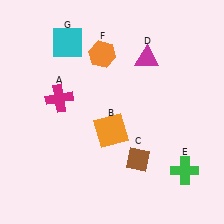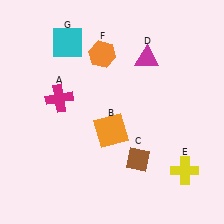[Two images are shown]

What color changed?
The cross (E) changed from green in Image 1 to yellow in Image 2.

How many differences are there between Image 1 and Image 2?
There is 1 difference between the two images.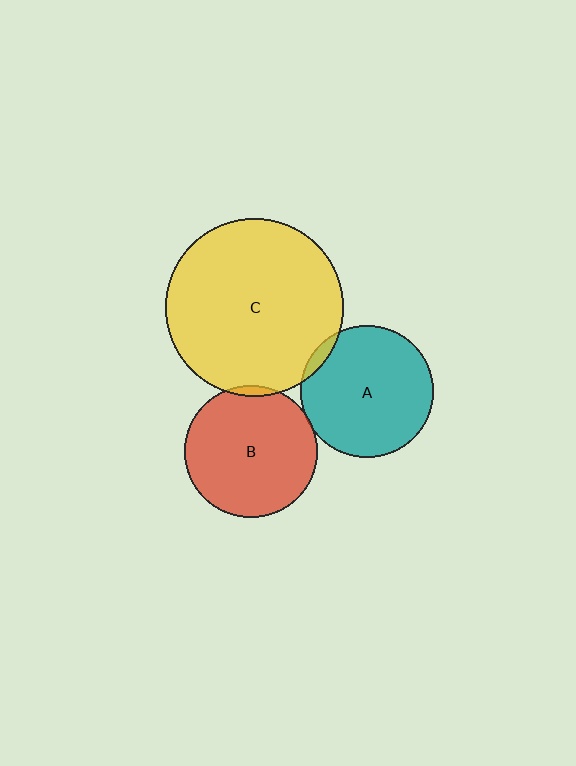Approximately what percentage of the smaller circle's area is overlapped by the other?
Approximately 5%.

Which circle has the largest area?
Circle C (yellow).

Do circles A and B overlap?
Yes.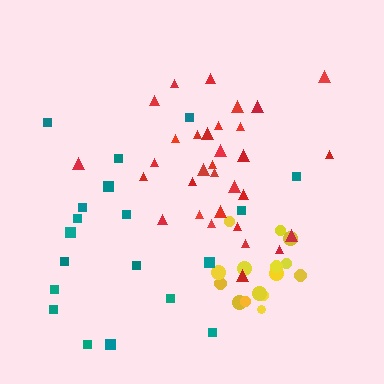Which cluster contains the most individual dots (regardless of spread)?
Red (33).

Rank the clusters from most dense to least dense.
yellow, red, teal.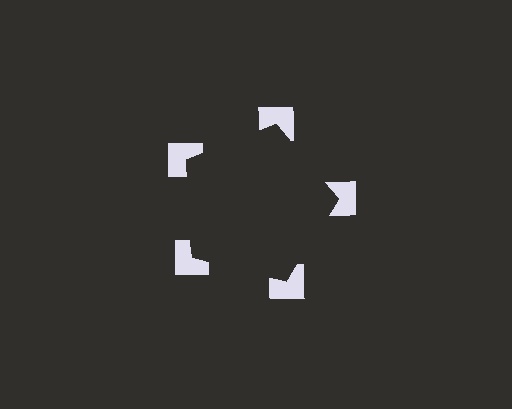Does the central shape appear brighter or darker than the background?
It typically appears slightly darker than the background, even though no actual brightness change is drawn.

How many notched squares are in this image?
There are 5 — one at each vertex of the illusory pentagon.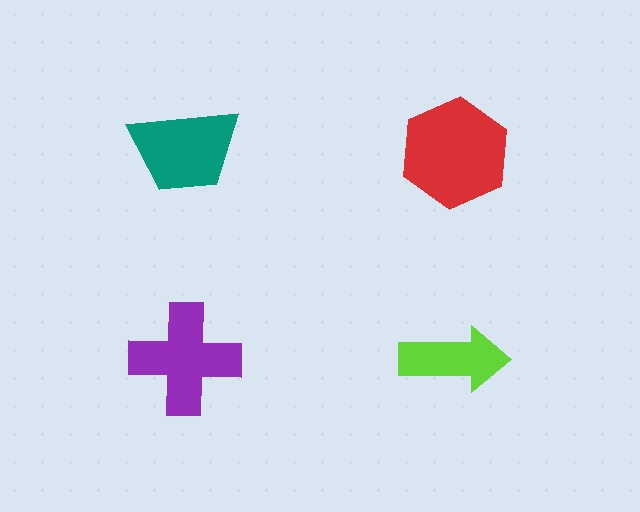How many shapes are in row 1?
2 shapes.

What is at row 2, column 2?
A lime arrow.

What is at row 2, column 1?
A purple cross.